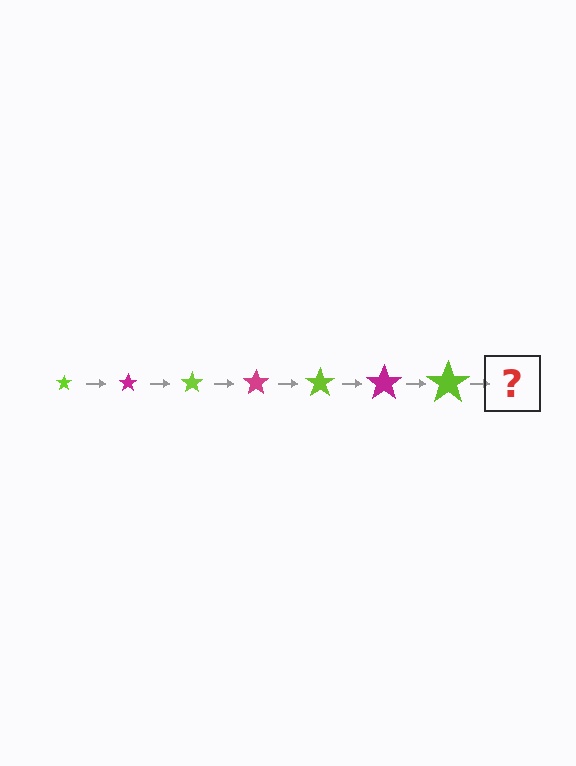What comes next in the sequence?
The next element should be a magenta star, larger than the previous one.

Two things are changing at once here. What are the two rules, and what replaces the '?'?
The two rules are that the star grows larger each step and the color cycles through lime and magenta. The '?' should be a magenta star, larger than the previous one.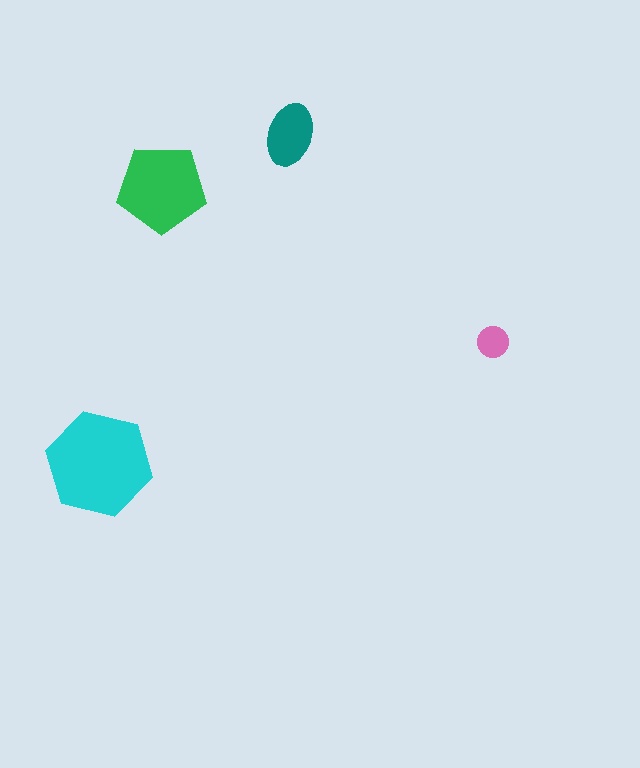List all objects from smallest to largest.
The pink circle, the teal ellipse, the green pentagon, the cyan hexagon.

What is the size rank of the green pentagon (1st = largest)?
2nd.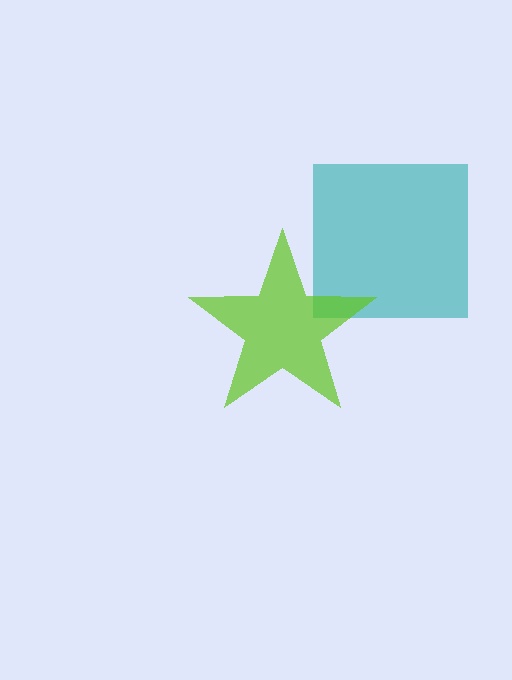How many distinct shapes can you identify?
There are 2 distinct shapes: a teal square, a lime star.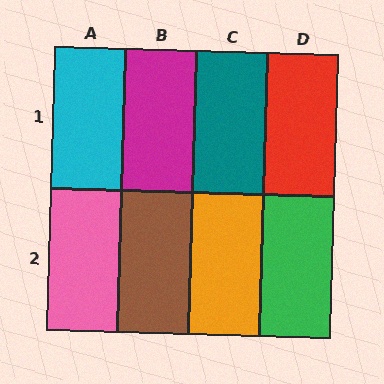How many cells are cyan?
1 cell is cyan.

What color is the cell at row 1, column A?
Cyan.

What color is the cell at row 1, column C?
Teal.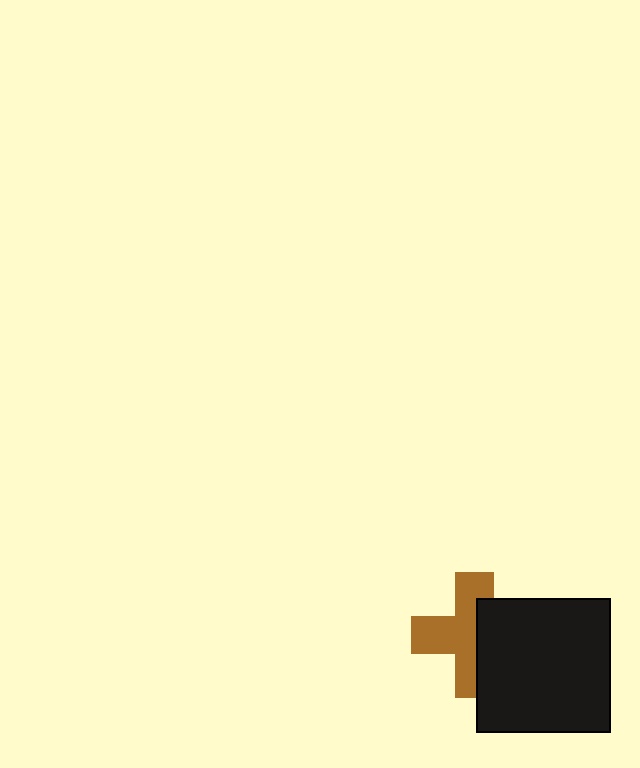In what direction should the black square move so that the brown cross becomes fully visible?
The black square should move right. That is the shortest direction to clear the overlap and leave the brown cross fully visible.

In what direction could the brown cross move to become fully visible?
The brown cross could move left. That would shift it out from behind the black square entirely.